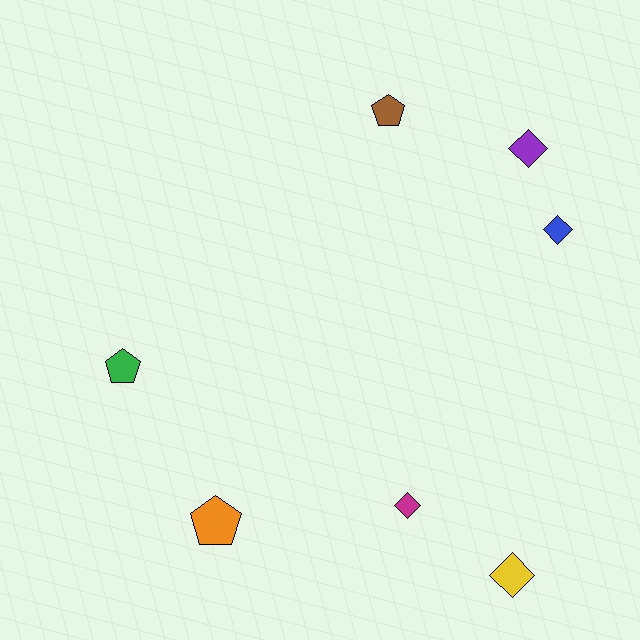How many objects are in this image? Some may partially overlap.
There are 7 objects.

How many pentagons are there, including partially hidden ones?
There are 3 pentagons.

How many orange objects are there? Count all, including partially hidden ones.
There is 1 orange object.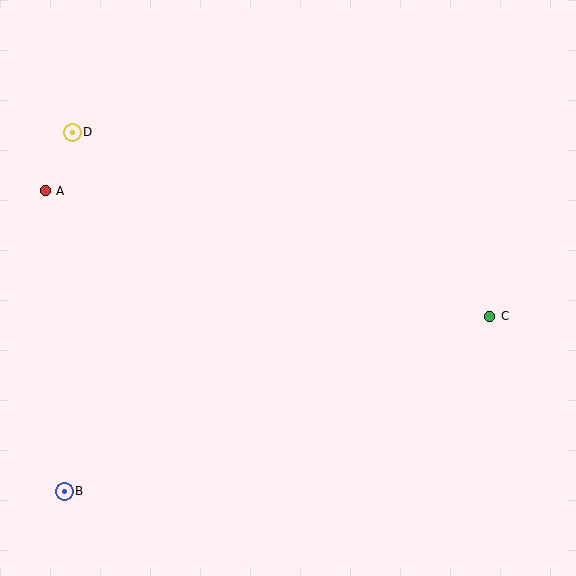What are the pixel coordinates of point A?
Point A is at (45, 191).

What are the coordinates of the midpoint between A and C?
The midpoint between A and C is at (268, 253).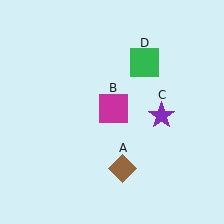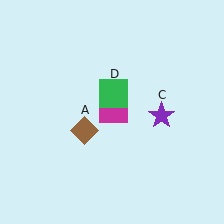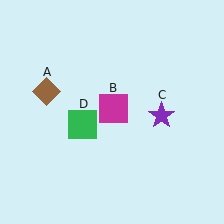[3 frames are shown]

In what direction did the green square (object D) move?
The green square (object D) moved down and to the left.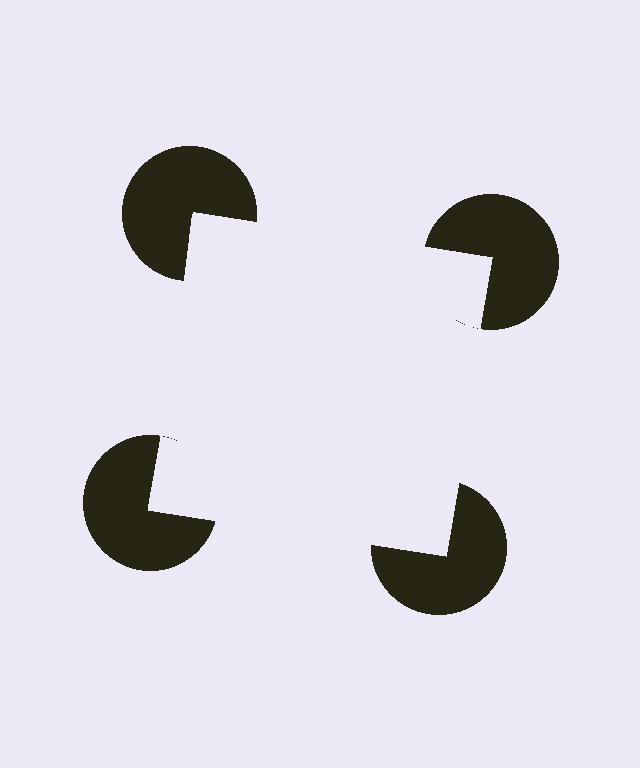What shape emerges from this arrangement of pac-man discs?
An illusory square — its edges are inferred from the aligned wedge cuts in the pac-man discs, not physically drawn.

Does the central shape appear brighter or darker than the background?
It typically appears slightly brighter than the background, even though no actual brightness change is drawn.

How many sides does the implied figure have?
4 sides.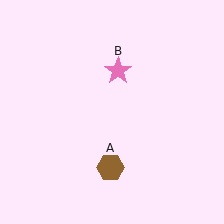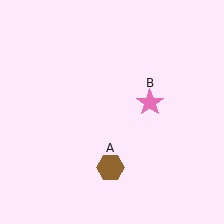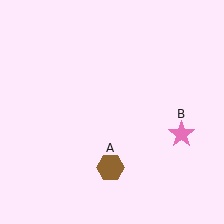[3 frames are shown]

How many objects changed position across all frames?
1 object changed position: pink star (object B).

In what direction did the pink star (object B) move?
The pink star (object B) moved down and to the right.